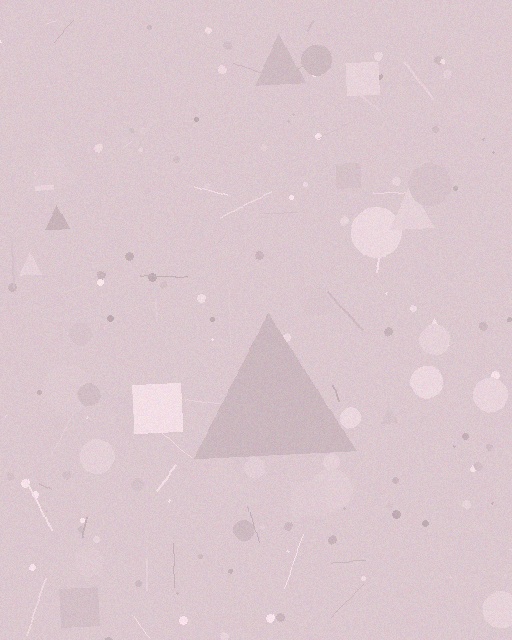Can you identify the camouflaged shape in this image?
The camouflaged shape is a triangle.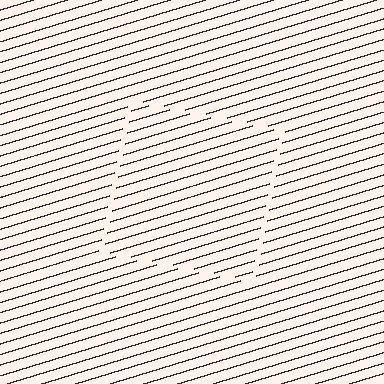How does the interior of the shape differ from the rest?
The interior of the shape contains the same grating, shifted by half a period — the contour is defined by the phase discontinuity where line-ends from the inner and outer gratings abut.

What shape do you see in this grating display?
An illusory square. The interior of the shape contains the same grating, shifted by half a period — the contour is defined by the phase discontinuity where line-ends from the inner and outer gratings abut.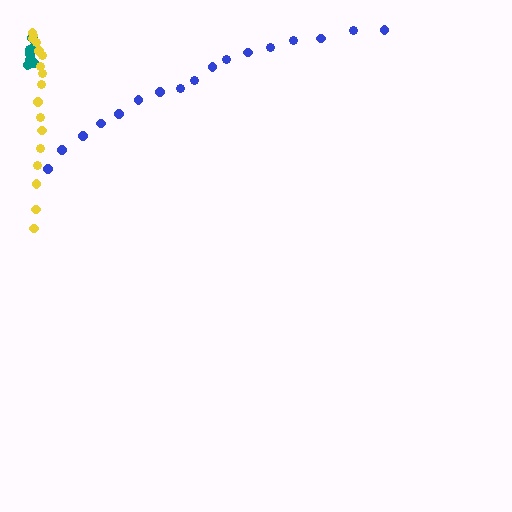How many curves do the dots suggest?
There are 3 distinct paths.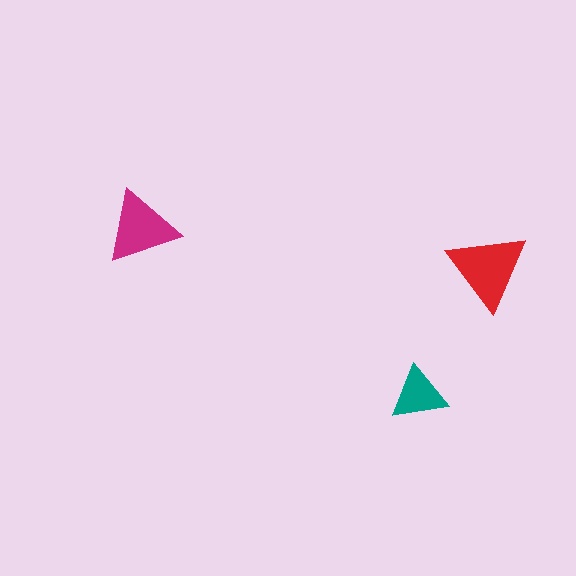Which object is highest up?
The magenta triangle is topmost.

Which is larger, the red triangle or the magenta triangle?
The red one.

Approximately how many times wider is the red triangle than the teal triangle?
About 1.5 times wider.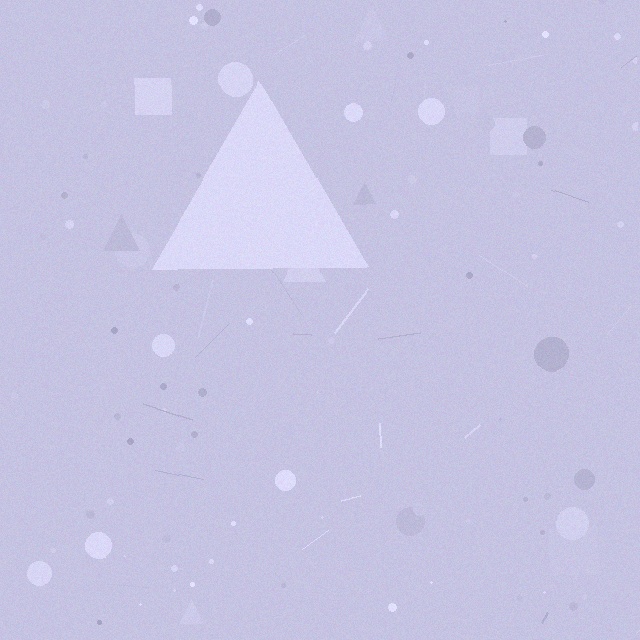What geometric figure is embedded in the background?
A triangle is embedded in the background.